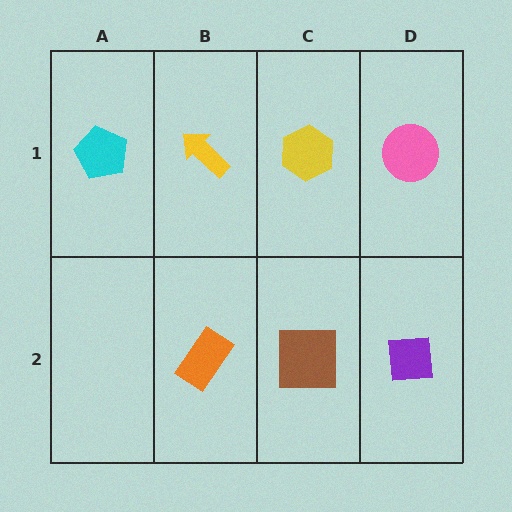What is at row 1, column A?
A cyan pentagon.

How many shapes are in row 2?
3 shapes.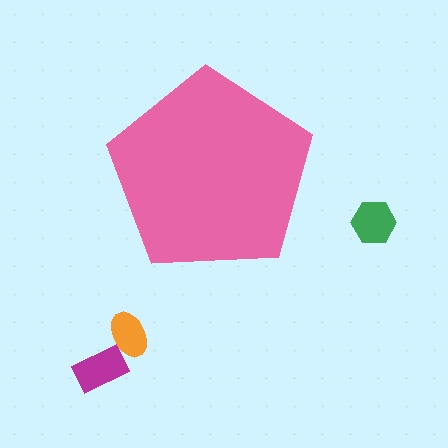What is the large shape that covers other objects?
A pink pentagon.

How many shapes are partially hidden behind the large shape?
0 shapes are partially hidden.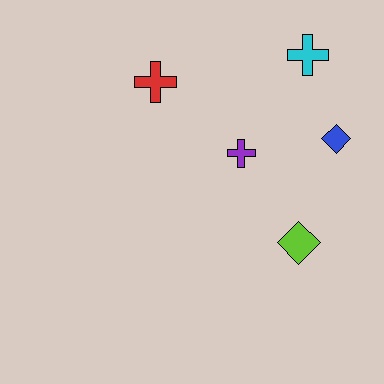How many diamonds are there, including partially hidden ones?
There are 2 diamonds.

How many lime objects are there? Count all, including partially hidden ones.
There is 1 lime object.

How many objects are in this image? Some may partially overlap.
There are 5 objects.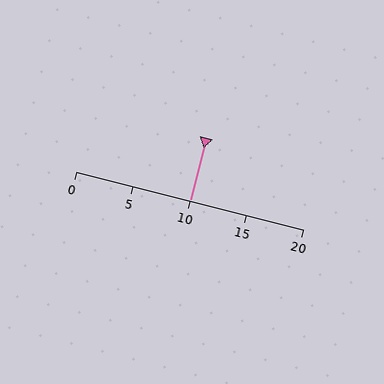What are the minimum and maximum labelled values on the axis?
The axis runs from 0 to 20.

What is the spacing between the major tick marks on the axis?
The major ticks are spaced 5 apart.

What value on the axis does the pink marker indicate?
The marker indicates approximately 10.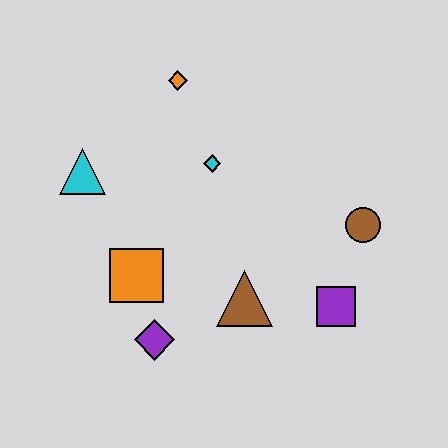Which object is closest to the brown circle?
The purple square is closest to the brown circle.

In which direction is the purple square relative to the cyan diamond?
The purple square is below the cyan diamond.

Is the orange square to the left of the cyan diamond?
Yes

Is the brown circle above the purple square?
Yes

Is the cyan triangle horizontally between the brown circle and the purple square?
No